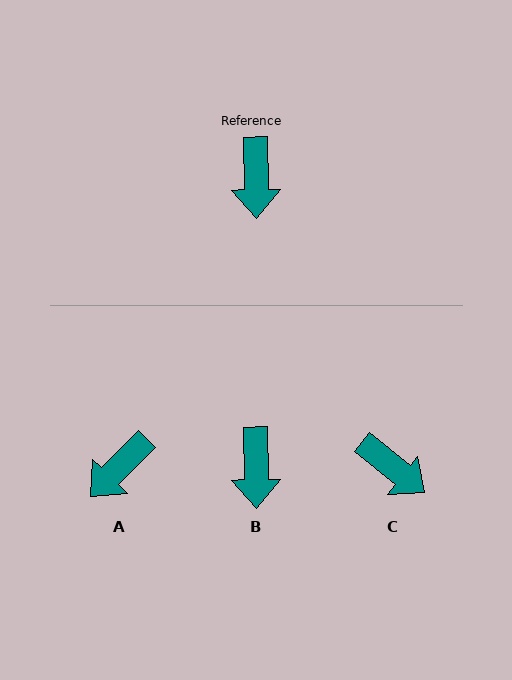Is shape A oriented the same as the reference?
No, it is off by about 46 degrees.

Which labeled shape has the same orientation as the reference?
B.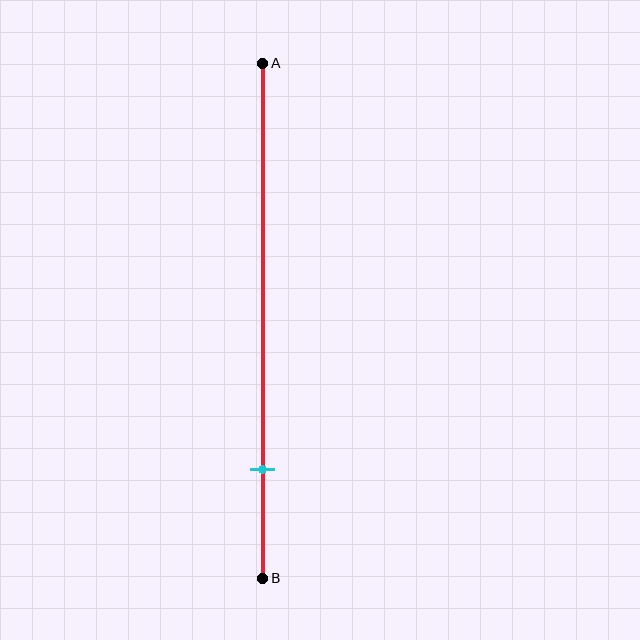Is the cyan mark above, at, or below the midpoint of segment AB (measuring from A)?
The cyan mark is below the midpoint of segment AB.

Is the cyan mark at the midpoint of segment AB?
No, the mark is at about 80% from A, not at the 50% midpoint.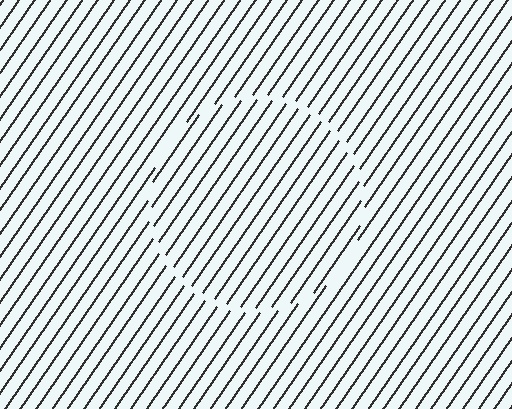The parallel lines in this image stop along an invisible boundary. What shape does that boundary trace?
An illusory circle. The interior of the shape contains the same grating, shifted by half a period — the contour is defined by the phase discontinuity where line-ends from the inner and outer gratings abut.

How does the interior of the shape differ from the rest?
The interior of the shape contains the same grating, shifted by half a period — the contour is defined by the phase discontinuity where line-ends from the inner and outer gratings abut.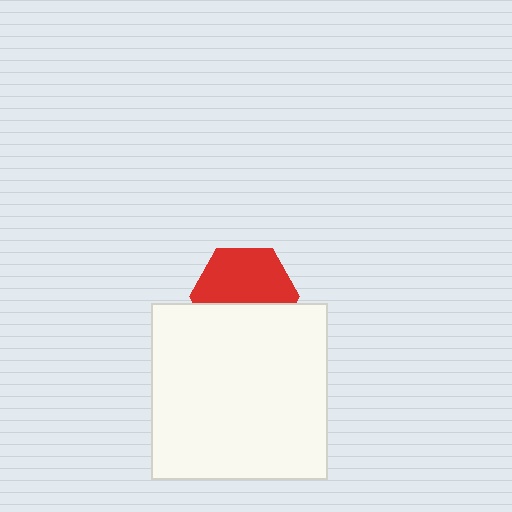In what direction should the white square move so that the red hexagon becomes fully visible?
The white square should move down. That is the shortest direction to clear the overlap and leave the red hexagon fully visible.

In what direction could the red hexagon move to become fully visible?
The red hexagon could move up. That would shift it out from behind the white square entirely.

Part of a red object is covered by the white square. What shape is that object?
It is a hexagon.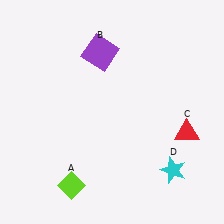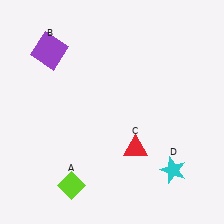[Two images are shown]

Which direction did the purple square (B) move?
The purple square (B) moved left.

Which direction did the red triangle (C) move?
The red triangle (C) moved left.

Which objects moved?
The objects that moved are: the purple square (B), the red triangle (C).